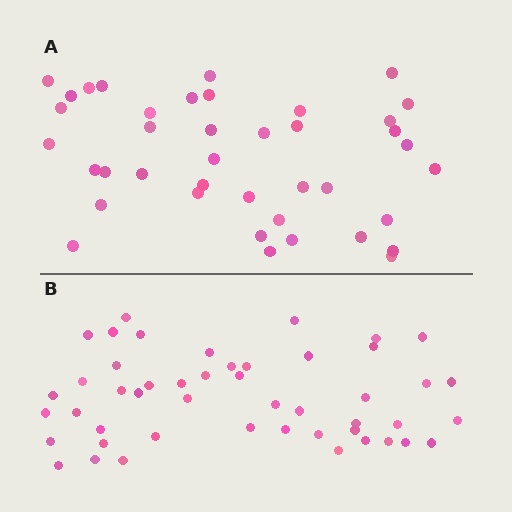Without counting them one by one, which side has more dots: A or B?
Region B (the bottom region) has more dots.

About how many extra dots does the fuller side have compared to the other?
Region B has roughly 8 or so more dots than region A.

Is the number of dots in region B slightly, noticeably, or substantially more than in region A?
Region B has only slightly more — the two regions are fairly close. The ratio is roughly 1.2 to 1.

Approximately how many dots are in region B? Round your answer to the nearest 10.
About 50 dots. (The exact count is 48, which rounds to 50.)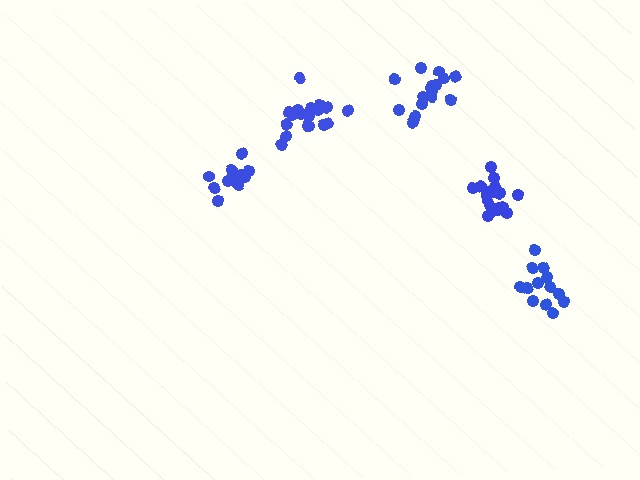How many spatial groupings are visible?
There are 5 spatial groupings.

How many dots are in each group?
Group 1: 18 dots, Group 2: 18 dots, Group 3: 16 dots, Group 4: 13 dots, Group 5: 13 dots (78 total).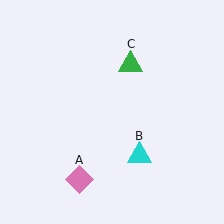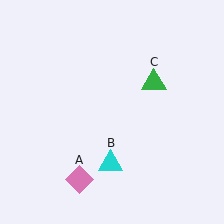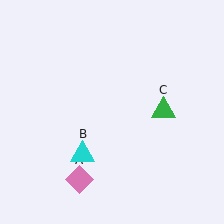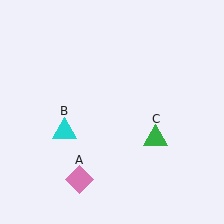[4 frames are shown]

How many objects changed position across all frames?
2 objects changed position: cyan triangle (object B), green triangle (object C).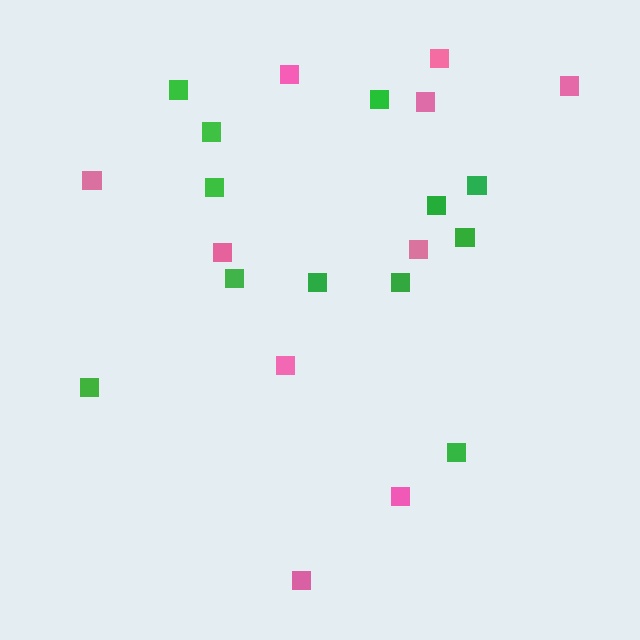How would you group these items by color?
There are 2 groups: one group of green squares (12) and one group of pink squares (10).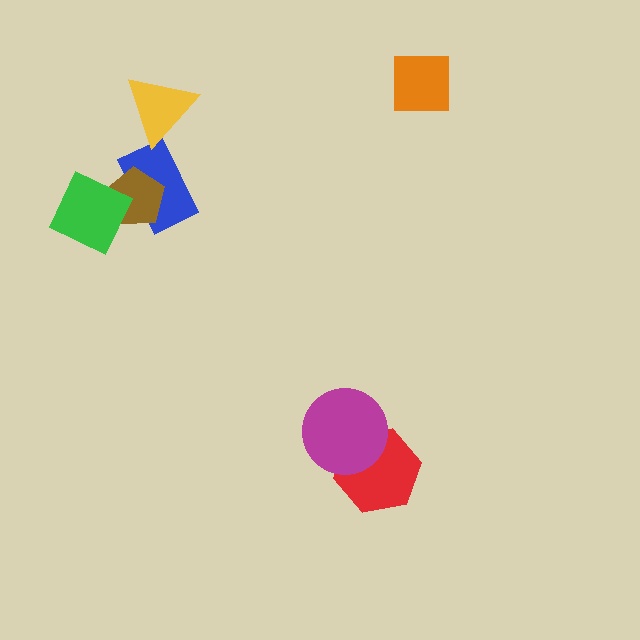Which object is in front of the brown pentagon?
The green diamond is in front of the brown pentagon.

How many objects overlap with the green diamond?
2 objects overlap with the green diamond.